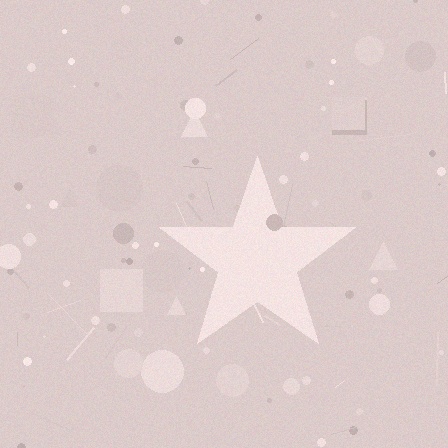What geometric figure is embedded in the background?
A star is embedded in the background.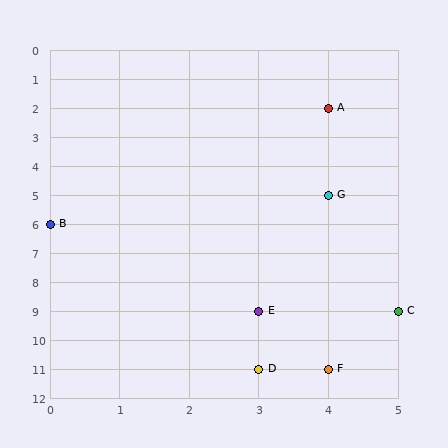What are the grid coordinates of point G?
Point G is at grid coordinates (4, 5).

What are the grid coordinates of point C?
Point C is at grid coordinates (5, 9).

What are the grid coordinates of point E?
Point E is at grid coordinates (3, 9).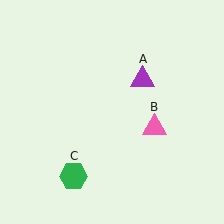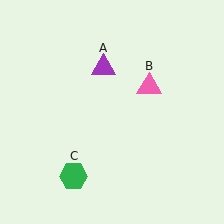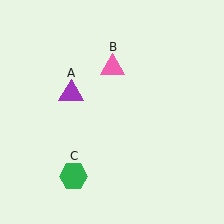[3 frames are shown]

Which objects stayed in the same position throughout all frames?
Green hexagon (object C) remained stationary.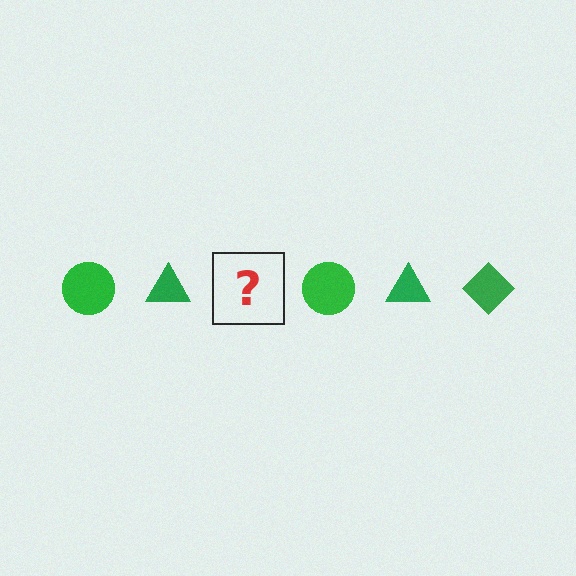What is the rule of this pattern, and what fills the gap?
The rule is that the pattern cycles through circle, triangle, diamond shapes in green. The gap should be filled with a green diamond.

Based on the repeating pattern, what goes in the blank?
The blank should be a green diamond.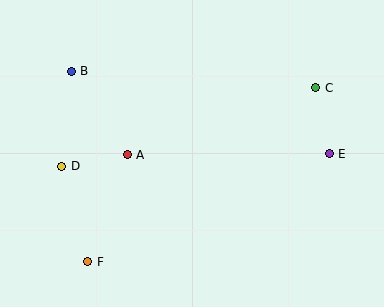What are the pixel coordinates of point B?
Point B is at (71, 71).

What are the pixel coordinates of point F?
Point F is at (88, 262).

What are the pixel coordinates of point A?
Point A is at (127, 155).